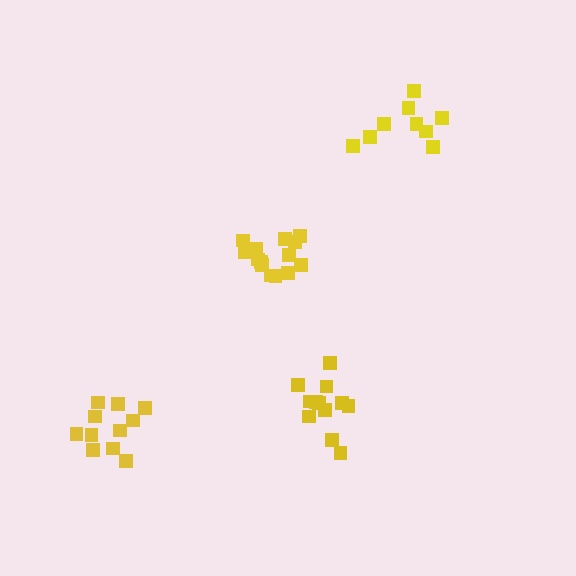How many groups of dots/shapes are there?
There are 4 groups.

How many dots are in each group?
Group 1: 11 dots, Group 2: 9 dots, Group 3: 14 dots, Group 4: 12 dots (46 total).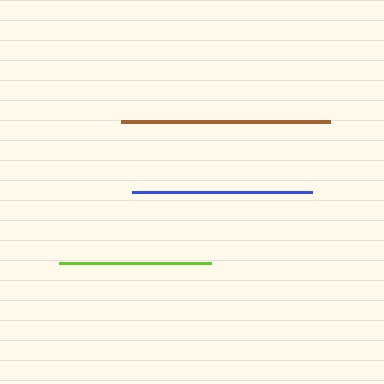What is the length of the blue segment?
The blue segment is approximately 180 pixels long.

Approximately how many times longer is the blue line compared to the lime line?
The blue line is approximately 1.2 times the length of the lime line.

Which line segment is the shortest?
The lime line is the shortest at approximately 151 pixels.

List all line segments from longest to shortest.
From longest to shortest: brown, blue, lime.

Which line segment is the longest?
The brown line is the longest at approximately 209 pixels.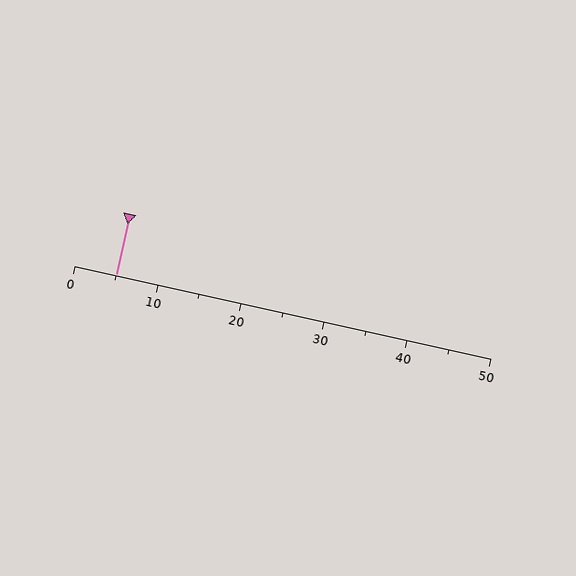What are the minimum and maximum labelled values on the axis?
The axis runs from 0 to 50.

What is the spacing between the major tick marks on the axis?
The major ticks are spaced 10 apart.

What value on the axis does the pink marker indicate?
The marker indicates approximately 5.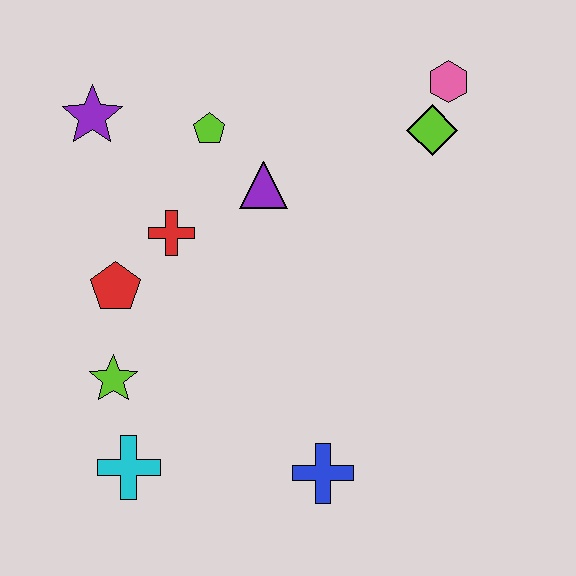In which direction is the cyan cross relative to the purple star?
The cyan cross is below the purple star.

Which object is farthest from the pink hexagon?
The cyan cross is farthest from the pink hexagon.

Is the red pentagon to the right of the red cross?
No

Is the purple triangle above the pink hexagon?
No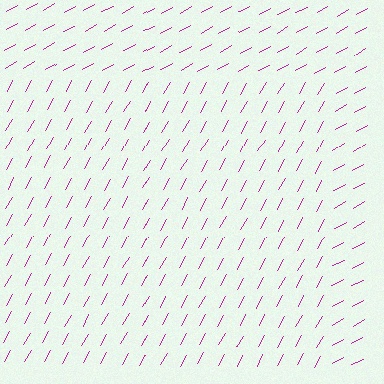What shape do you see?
I see a rectangle.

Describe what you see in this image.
The image is filled with small magenta line segments. A rectangle region in the image has lines oriented differently from the surrounding lines, creating a visible texture boundary.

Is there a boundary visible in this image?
Yes, there is a texture boundary formed by a change in line orientation.